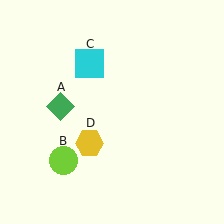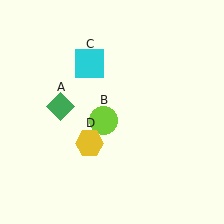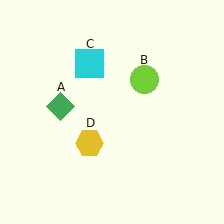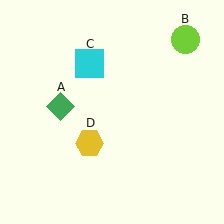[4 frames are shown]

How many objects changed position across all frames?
1 object changed position: lime circle (object B).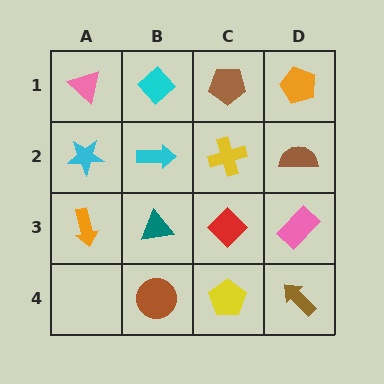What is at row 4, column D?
A brown arrow.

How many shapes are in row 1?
4 shapes.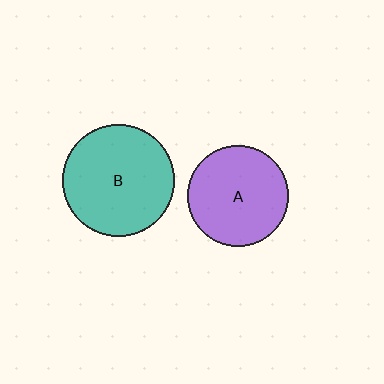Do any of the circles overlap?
No, none of the circles overlap.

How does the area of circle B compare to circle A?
Approximately 1.2 times.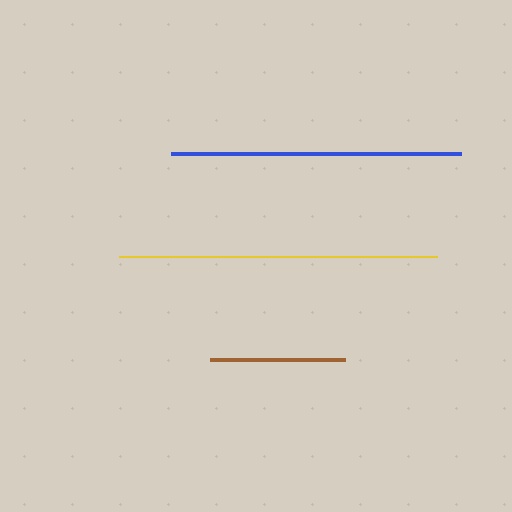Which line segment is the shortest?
The brown line is the shortest at approximately 135 pixels.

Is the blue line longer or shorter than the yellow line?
The yellow line is longer than the blue line.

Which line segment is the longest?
The yellow line is the longest at approximately 319 pixels.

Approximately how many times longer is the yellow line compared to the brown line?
The yellow line is approximately 2.4 times the length of the brown line.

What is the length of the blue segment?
The blue segment is approximately 291 pixels long.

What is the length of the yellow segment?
The yellow segment is approximately 319 pixels long.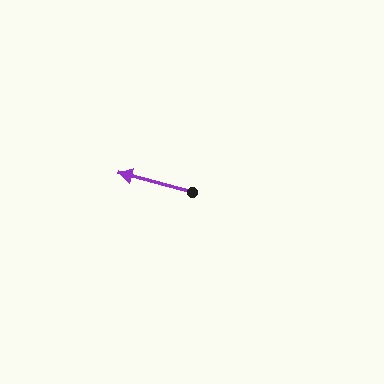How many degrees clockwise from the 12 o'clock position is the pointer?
Approximately 285 degrees.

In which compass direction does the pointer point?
West.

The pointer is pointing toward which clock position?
Roughly 9 o'clock.